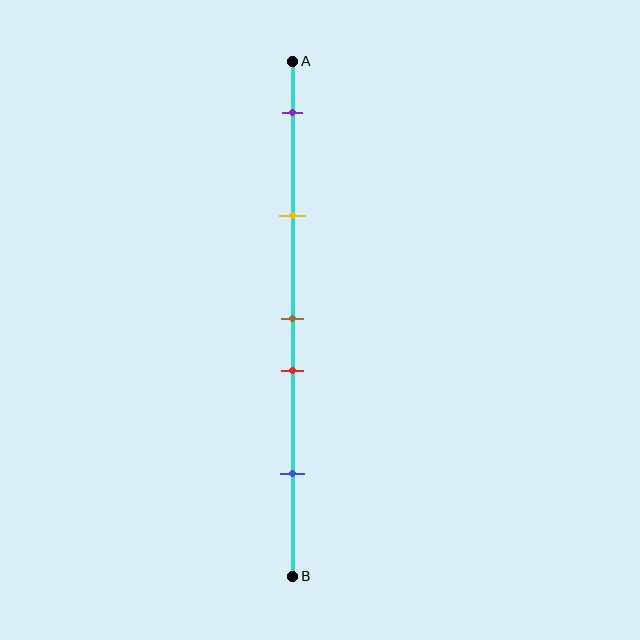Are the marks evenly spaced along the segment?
No, the marks are not evenly spaced.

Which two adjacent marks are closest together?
The brown and red marks are the closest adjacent pair.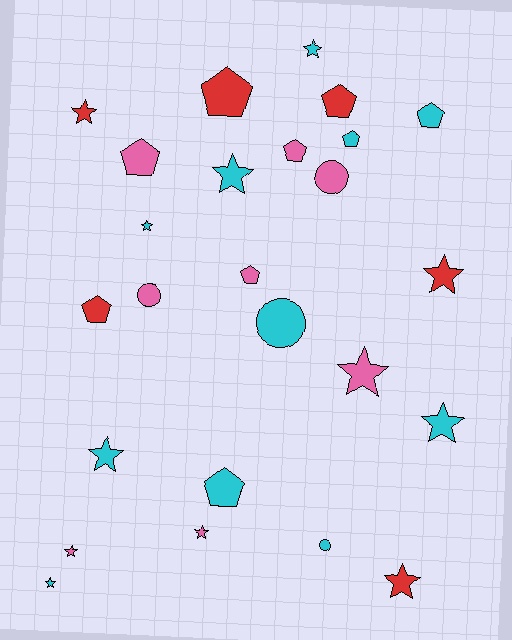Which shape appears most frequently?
Star, with 12 objects.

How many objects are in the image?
There are 25 objects.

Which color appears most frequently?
Cyan, with 11 objects.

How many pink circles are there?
There are 2 pink circles.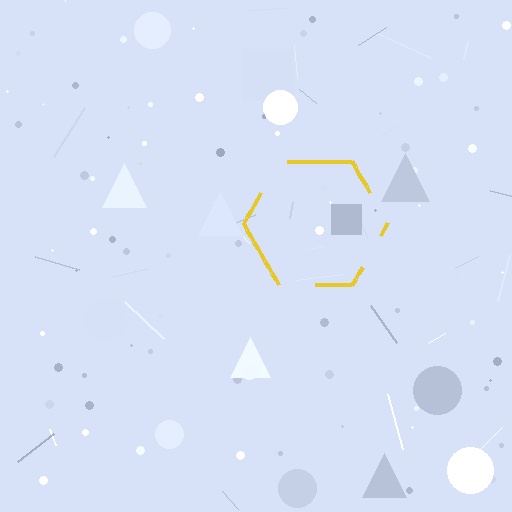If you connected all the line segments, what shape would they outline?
They would outline a hexagon.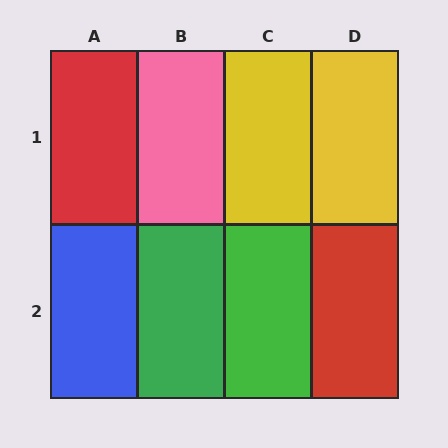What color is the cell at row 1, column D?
Yellow.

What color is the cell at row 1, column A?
Red.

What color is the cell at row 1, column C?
Yellow.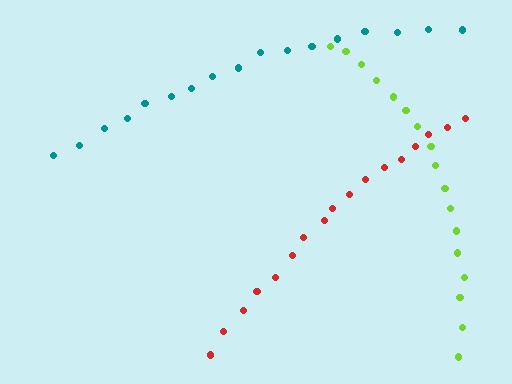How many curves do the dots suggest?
There are 3 distinct paths.